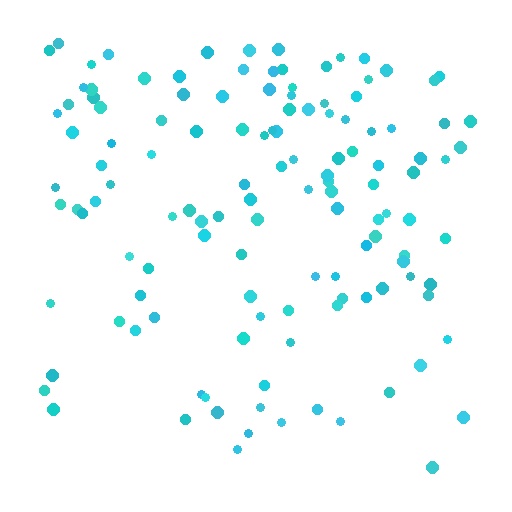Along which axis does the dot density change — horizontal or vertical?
Vertical.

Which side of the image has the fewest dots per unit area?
The bottom.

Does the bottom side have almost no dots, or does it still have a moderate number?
Still a moderate number, just noticeably fewer than the top.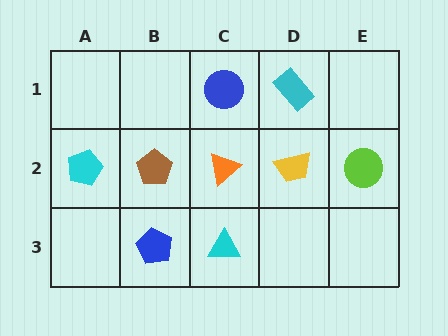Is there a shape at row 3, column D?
No, that cell is empty.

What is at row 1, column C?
A blue circle.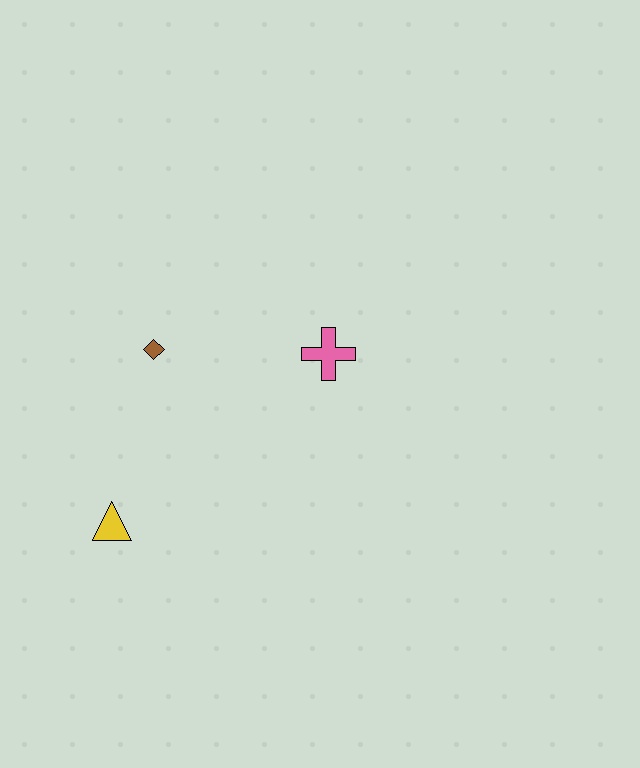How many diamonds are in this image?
There is 1 diamond.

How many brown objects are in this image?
There is 1 brown object.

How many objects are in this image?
There are 3 objects.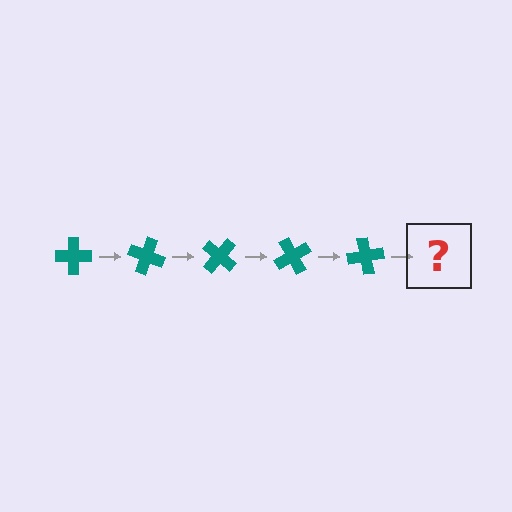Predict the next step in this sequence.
The next step is a teal cross rotated 100 degrees.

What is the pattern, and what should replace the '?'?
The pattern is that the cross rotates 20 degrees each step. The '?' should be a teal cross rotated 100 degrees.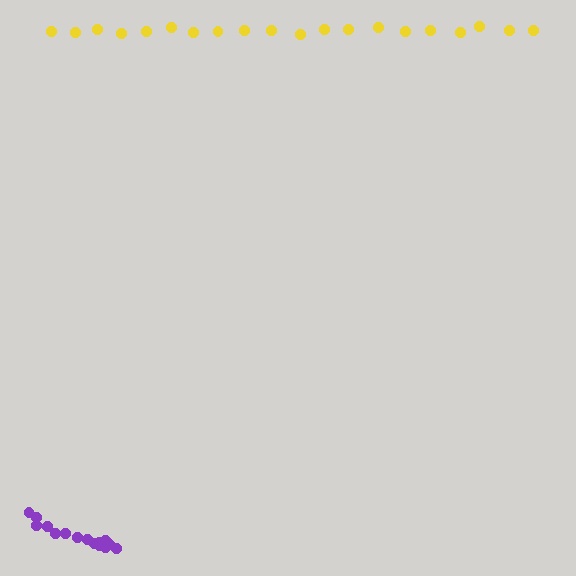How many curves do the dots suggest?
There are 2 distinct paths.